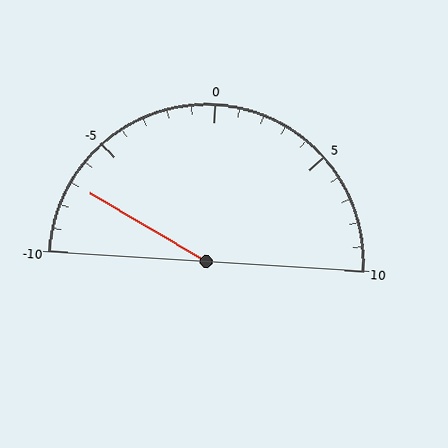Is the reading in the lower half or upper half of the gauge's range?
The reading is in the lower half of the range (-10 to 10).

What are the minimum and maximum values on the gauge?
The gauge ranges from -10 to 10.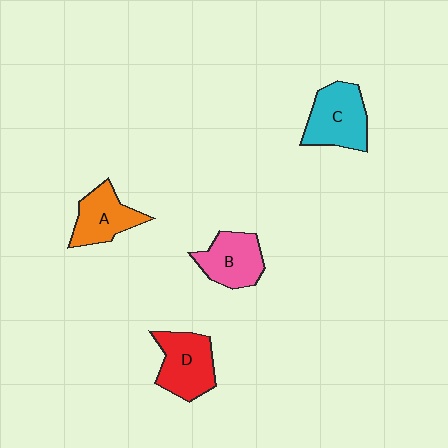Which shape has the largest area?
Shape C (cyan).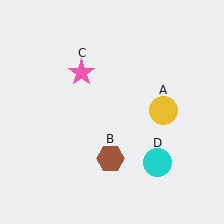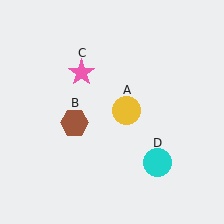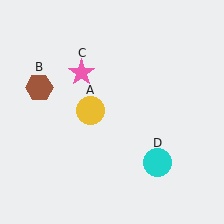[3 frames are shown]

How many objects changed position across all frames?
2 objects changed position: yellow circle (object A), brown hexagon (object B).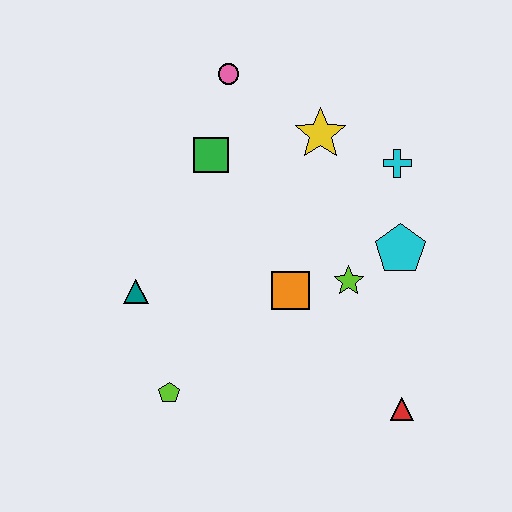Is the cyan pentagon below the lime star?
No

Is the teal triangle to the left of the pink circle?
Yes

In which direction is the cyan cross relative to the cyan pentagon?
The cyan cross is above the cyan pentagon.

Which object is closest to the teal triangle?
The lime pentagon is closest to the teal triangle.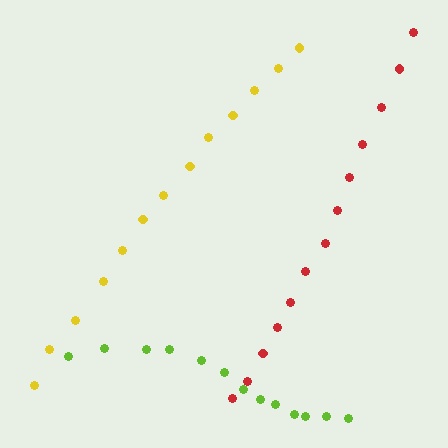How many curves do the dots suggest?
There are 3 distinct paths.